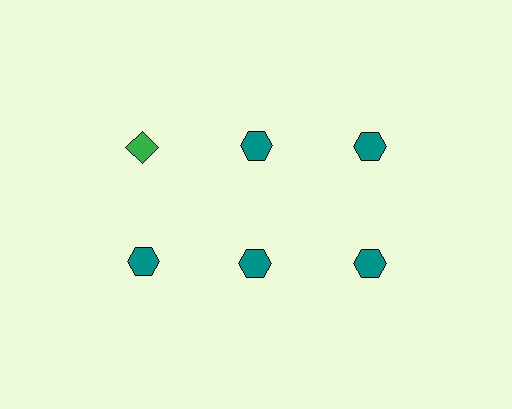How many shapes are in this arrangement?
There are 6 shapes arranged in a grid pattern.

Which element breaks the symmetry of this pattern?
The green diamond in the top row, leftmost column breaks the symmetry. All other shapes are teal hexagons.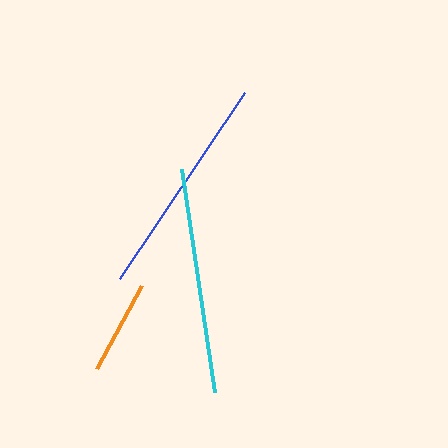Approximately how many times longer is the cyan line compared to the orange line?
The cyan line is approximately 2.4 times the length of the orange line.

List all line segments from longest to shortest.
From longest to shortest: cyan, blue, orange.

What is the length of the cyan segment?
The cyan segment is approximately 226 pixels long.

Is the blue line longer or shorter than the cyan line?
The cyan line is longer than the blue line.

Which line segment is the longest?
The cyan line is the longest at approximately 226 pixels.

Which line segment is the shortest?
The orange line is the shortest at approximately 94 pixels.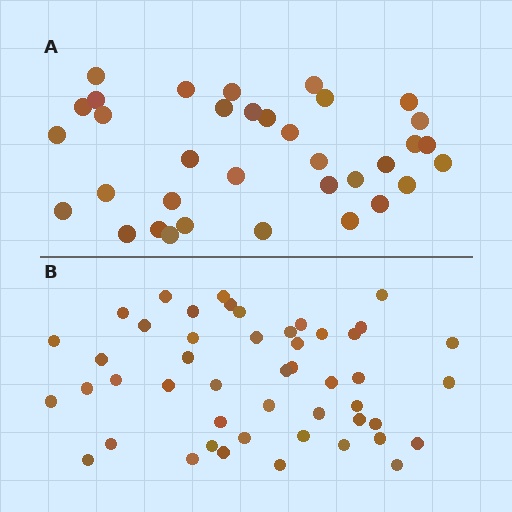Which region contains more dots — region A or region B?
Region B (the bottom region) has more dots.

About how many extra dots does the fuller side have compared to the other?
Region B has approximately 15 more dots than region A.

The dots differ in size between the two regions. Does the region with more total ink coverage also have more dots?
No. Region A has more total ink coverage because its dots are larger, but region B actually contains more individual dots. Total area can be misleading — the number of items is what matters here.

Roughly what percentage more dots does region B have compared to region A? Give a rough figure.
About 35% more.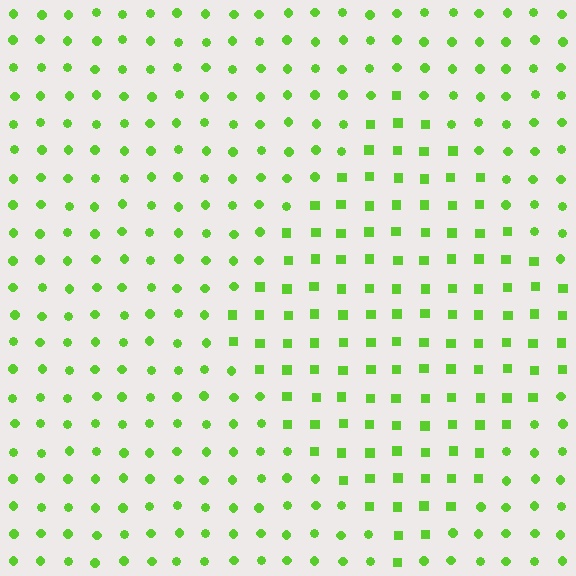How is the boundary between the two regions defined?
The boundary is defined by a change in element shape: squares inside vs. circles outside. All elements share the same color and spacing.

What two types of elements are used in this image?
The image uses squares inside the diamond region and circles outside it.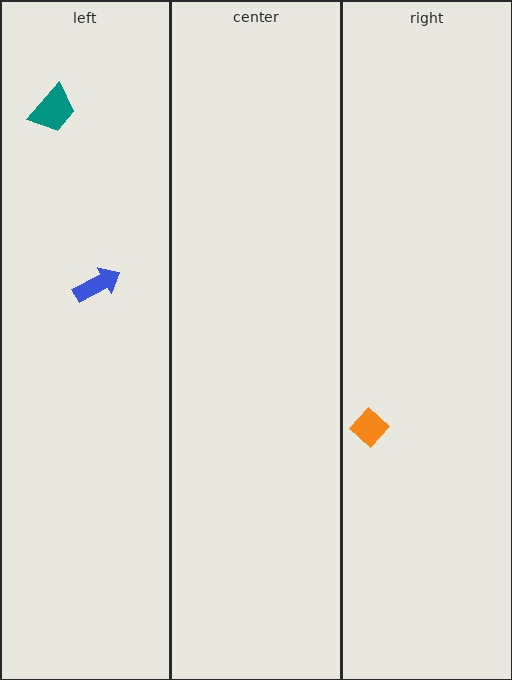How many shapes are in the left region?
2.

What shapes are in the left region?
The teal trapezoid, the blue arrow.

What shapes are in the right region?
The orange diamond.